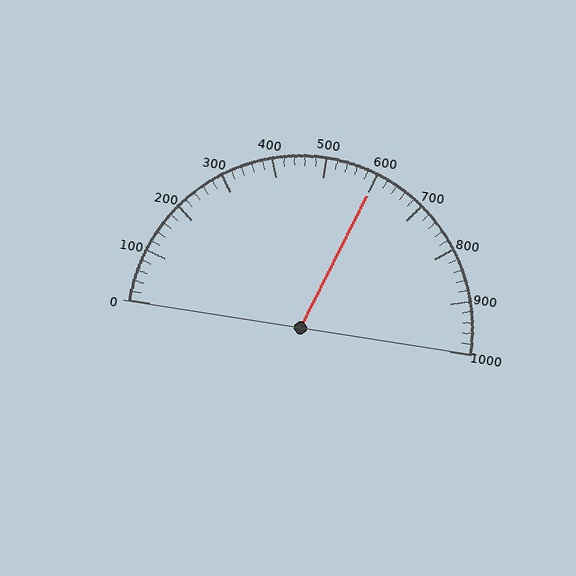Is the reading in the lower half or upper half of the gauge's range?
The reading is in the upper half of the range (0 to 1000).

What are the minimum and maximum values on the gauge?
The gauge ranges from 0 to 1000.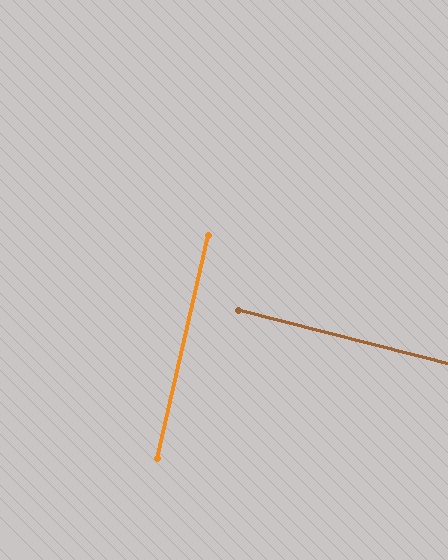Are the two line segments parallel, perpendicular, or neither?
Perpendicular — they meet at approximately 88°.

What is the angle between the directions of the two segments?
Approximately 88 degrees.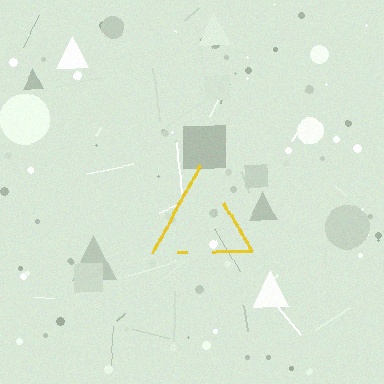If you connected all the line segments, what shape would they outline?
They would outline a triangle.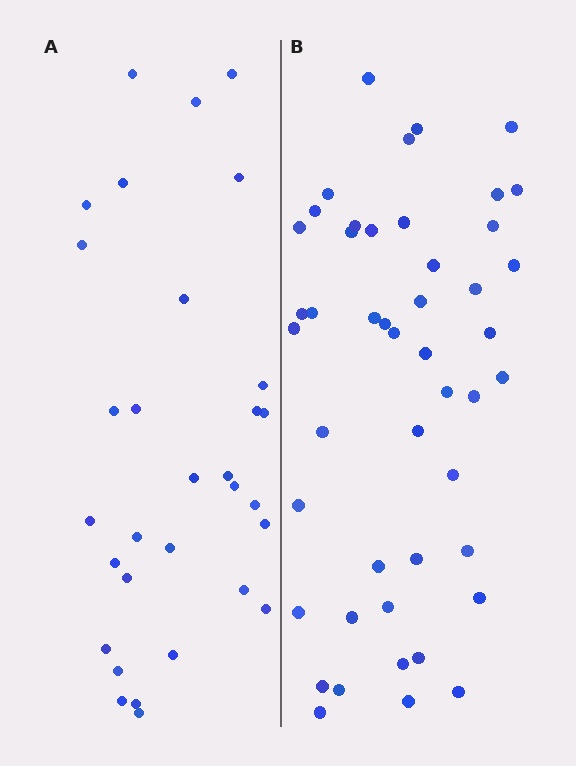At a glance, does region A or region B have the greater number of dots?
Region B (the right region) has more dots.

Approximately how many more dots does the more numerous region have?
Region B has approximately 15 more dots than region A.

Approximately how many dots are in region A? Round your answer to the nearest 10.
About 30 dots. (The exact count is 31, which rounds to 30.)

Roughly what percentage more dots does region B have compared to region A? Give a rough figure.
About 50% more.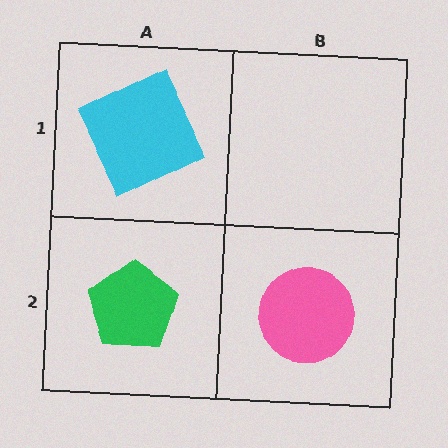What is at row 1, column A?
A cyan square.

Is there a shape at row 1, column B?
No, that cell is empty.